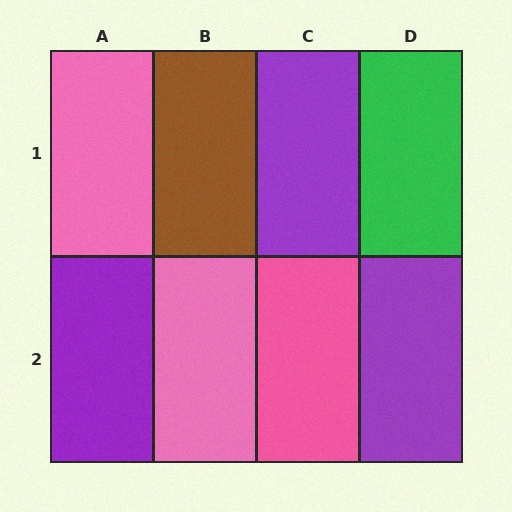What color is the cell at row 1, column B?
Brown.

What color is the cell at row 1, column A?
Pink.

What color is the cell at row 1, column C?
Purple.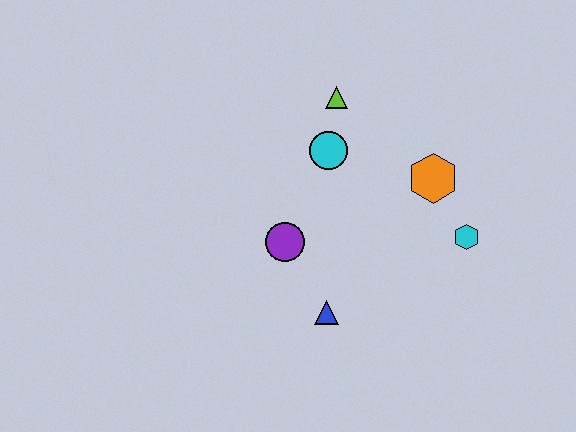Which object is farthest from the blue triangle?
The lime triangle is farthest from the blue triangle.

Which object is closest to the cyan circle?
The lime triangle is closest to the cyan circle.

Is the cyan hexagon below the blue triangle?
No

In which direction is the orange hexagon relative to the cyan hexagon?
The orange hexagon is above the cyan hexagon.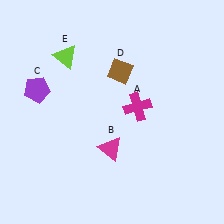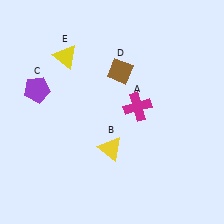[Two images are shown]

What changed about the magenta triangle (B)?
In Image 1, B is magenta. In Image 2, it changed to yellow.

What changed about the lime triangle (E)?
In Image 1, E is lime. In Image 2, it changed to yellow.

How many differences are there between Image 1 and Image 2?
There are 2 differences between the two images.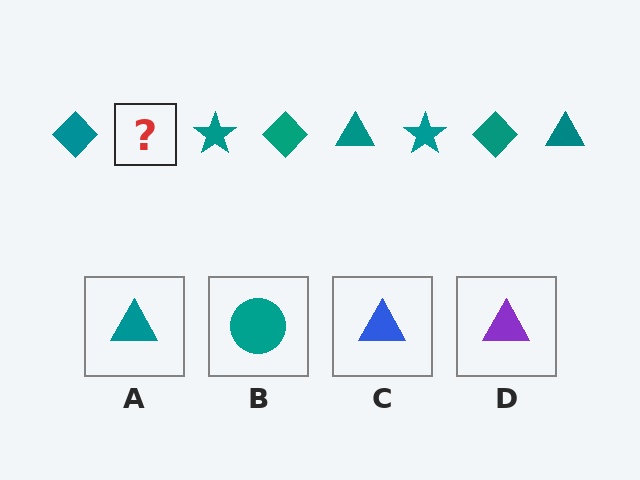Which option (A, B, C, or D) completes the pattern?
A.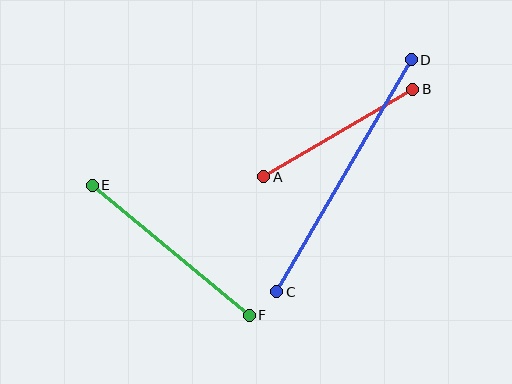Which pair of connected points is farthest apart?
Points C and D are farthest apart.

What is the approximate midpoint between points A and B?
The midpoint is at approximately (338, 133) pixels.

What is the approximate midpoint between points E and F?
The midpoint is at approximately (171, 250) pixels.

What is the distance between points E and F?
The distance is approximately 204 pixels.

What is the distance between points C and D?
The distance is approximately 268 pixels.